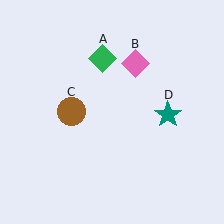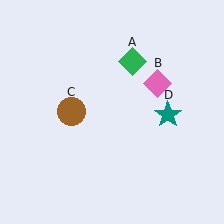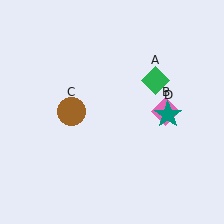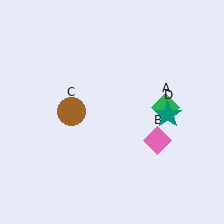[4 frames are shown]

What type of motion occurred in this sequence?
The green diamond (object A), pink diamond (object B) rotated clockwise around the center of the scene.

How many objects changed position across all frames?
2 objects changed position: green diamond (object A), pink diamond (object B).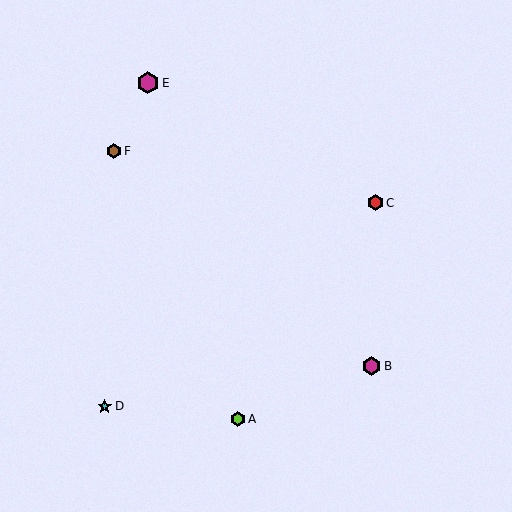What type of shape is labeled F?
Shape F is a brown hexagon.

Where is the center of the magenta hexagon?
The center of the magenta hexagon is at (148, 83).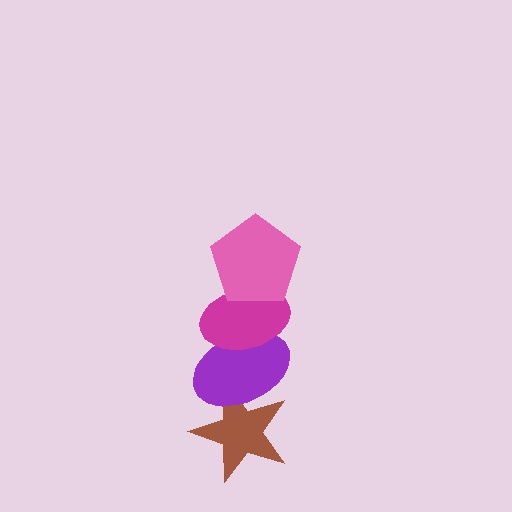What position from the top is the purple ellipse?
The purple ellipse is 3rd from the top.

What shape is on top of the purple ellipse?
The magenta ellipse is on top of the purple ellipse.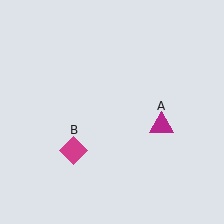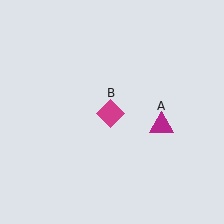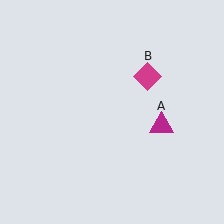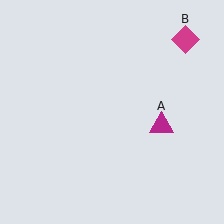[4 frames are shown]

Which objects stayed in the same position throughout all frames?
Magenta triangle (object A) remained stationary.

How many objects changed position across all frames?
1 object changed position: magenta diamond (object B).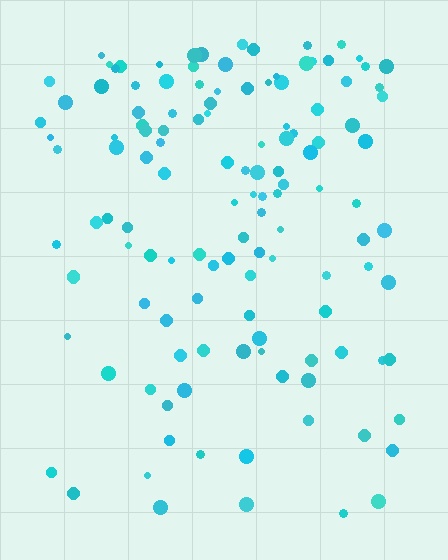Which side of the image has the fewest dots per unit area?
The bottom.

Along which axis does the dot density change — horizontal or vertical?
Vertical.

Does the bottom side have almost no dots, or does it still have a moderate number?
Still a moderate number, just noticeably fewer than the top.